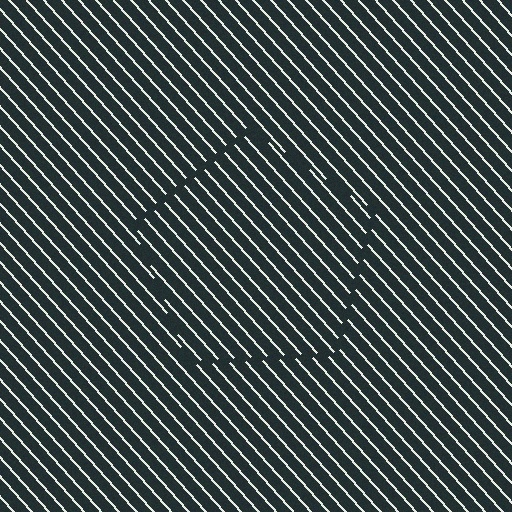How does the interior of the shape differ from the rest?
The interior of the shape contains the same grating, shifted by half a period — the contour is defined by the phase discontinuity where line-ends from the inner and outer gratings abut.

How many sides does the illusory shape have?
5 sides — the line-ends trace a pentagon.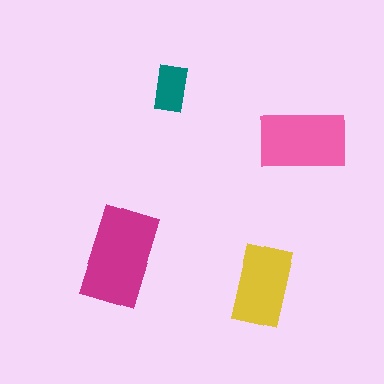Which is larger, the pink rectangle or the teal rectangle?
The pink one.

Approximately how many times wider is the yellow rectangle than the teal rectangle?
About 1.5 times wider.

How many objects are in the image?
There are 4 objects in the image.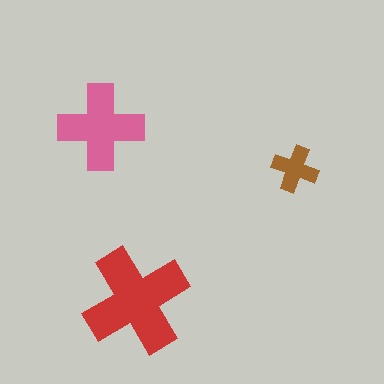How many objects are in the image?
There are 3 objects in the image.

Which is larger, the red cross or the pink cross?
The red one.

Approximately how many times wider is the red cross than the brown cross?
About 2.5 times wider.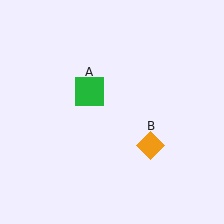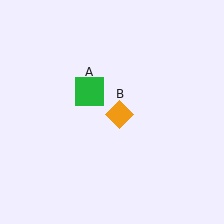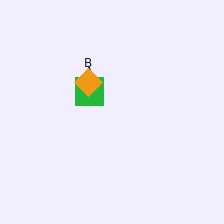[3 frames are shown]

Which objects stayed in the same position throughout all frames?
Green square (object A) remained stationary.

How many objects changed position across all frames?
1 object changed position: orange diamond (object B).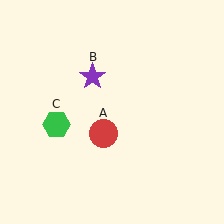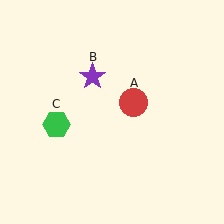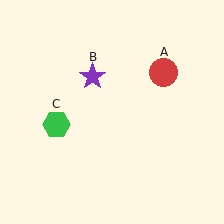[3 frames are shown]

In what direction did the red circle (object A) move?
The red circle (object A) moved up and to the right.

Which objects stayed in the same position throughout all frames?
Purple star (object B) and green hexagon (object C) remained stationary.